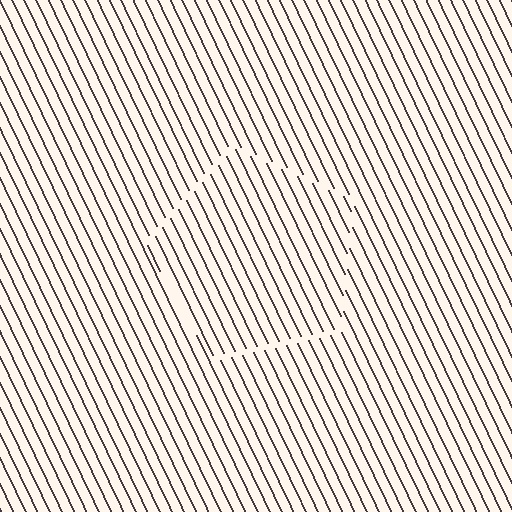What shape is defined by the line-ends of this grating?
An illusory pentagon. The interior of the shape contains the same grating, shifted by half a period — the contour is defined by the phase discontinuity where line-ends from the inner and outer gratings abut.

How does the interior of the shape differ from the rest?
The interior of the shape contains the same grating, shifted by half a period — the contour is defined by the phase discontinuity where line-ends from the inner and outer gratings abut.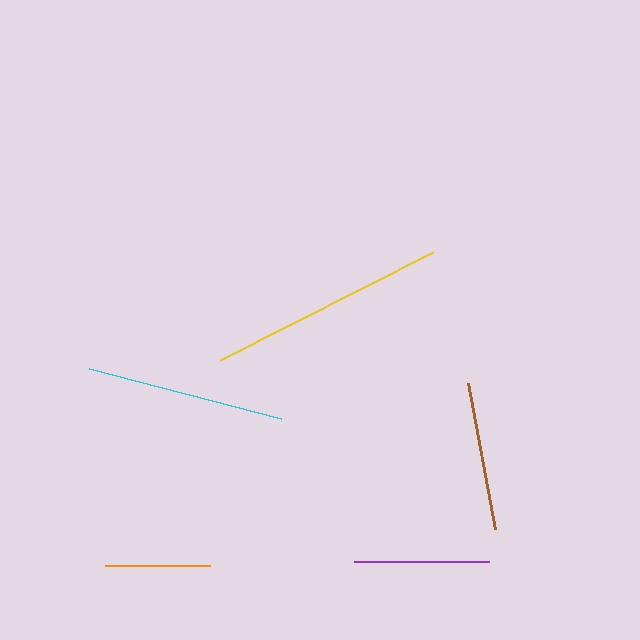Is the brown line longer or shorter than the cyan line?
The cyan line is longer than the brown line.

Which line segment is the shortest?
The orange line is the shortest at approximately 104 pixels.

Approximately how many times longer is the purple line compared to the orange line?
The purple line is approximately 1.3 times the length of the orange line.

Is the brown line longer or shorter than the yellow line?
The yellow line is longer than the brown line.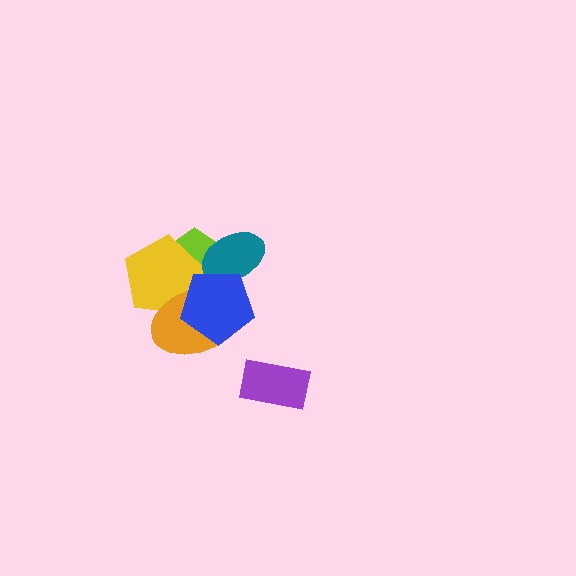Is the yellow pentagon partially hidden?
Yes, it is partially covered by another shape.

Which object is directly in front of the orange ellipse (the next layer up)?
The teal ellipse is directly in front of the orange ellipse.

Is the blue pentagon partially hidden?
No, no other shape covers it.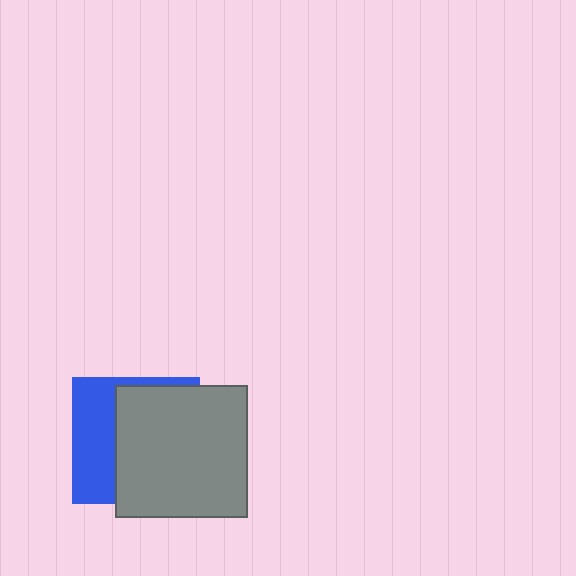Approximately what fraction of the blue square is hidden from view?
Roughly 61% of the blue square is hidden behind the gray square.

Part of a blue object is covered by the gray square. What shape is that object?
It is a square.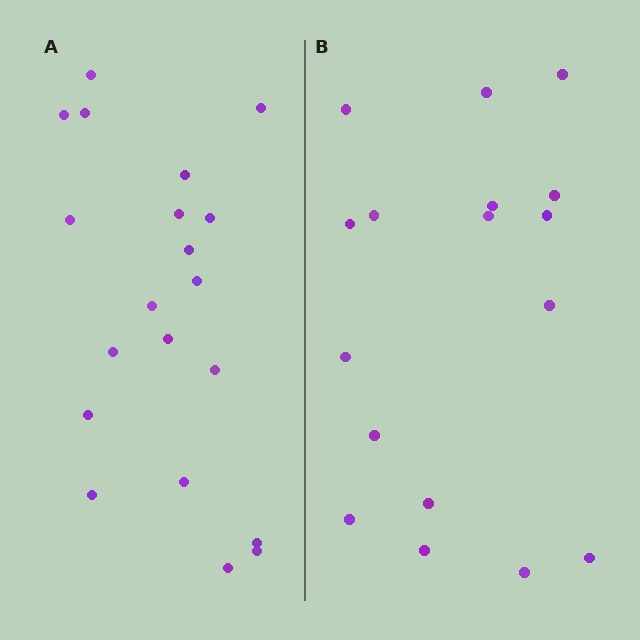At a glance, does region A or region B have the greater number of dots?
Region A (the left region) has more dots.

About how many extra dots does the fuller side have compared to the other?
Region A has just a few more — roughly 2 or 3 more dots than region B.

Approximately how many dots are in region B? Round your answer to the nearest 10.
About 20 dots. (The exact count is 17, which rounds to 20.)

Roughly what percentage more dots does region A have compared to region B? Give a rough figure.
About 20% more.